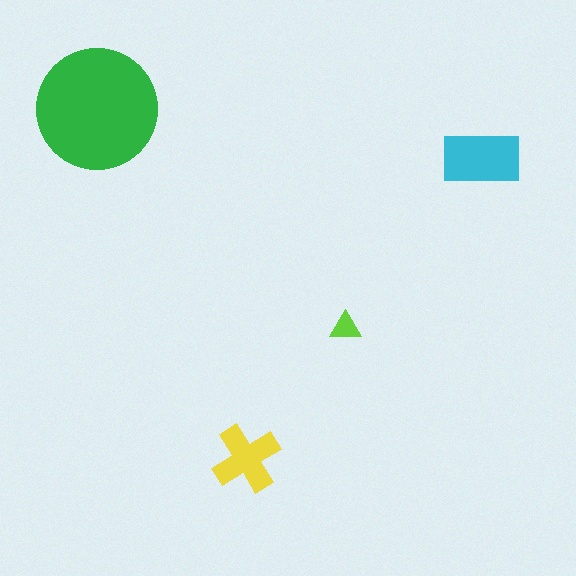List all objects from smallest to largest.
The lime triangle, the yellow cross, the cyan rectangle, the green circle.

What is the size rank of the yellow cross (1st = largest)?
3rd.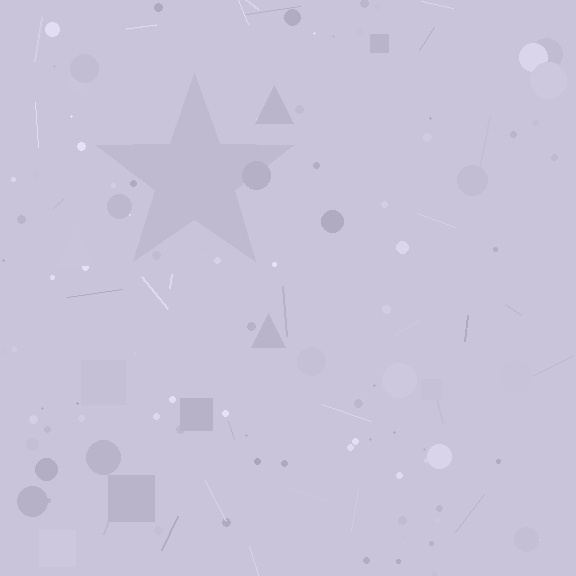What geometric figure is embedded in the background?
A star is embedded in the background.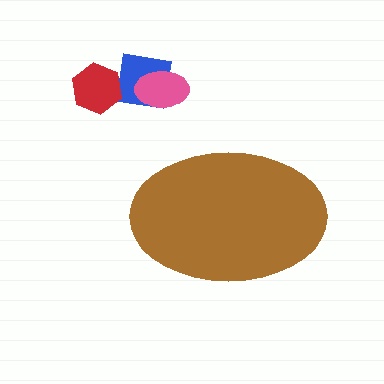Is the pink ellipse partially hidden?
No, the pink ellipse is fully visible.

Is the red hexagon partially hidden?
No, the red hexagon is fully visible.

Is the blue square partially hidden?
No, the blue square is fully visible.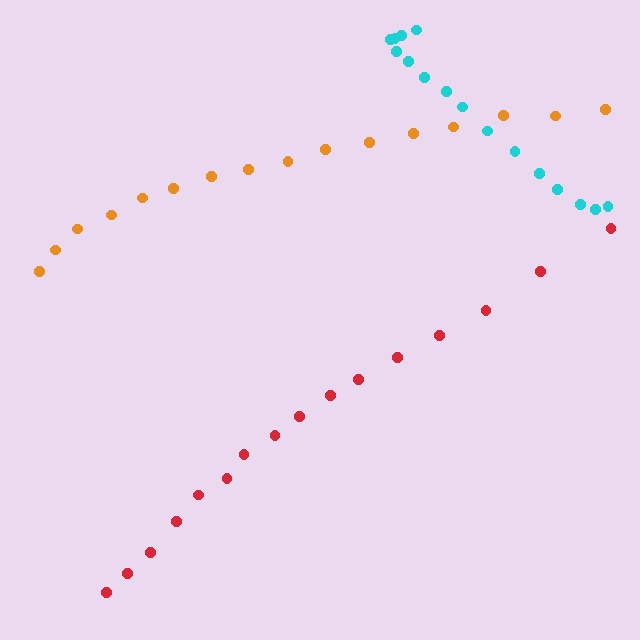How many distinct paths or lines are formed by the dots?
There are 3 distinct paths.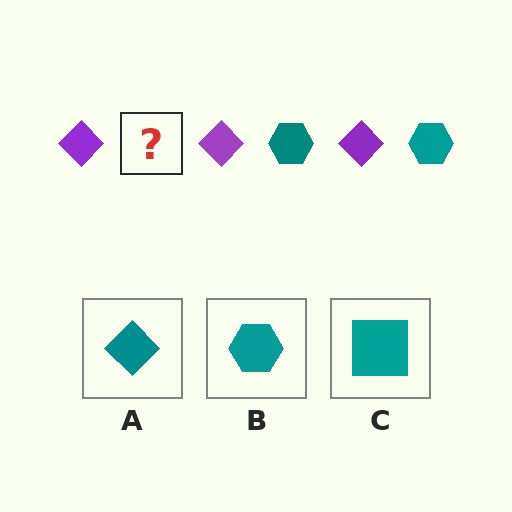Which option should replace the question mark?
Option B.